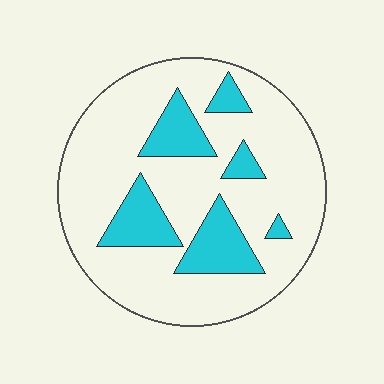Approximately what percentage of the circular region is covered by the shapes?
Approximately 20%.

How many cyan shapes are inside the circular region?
6.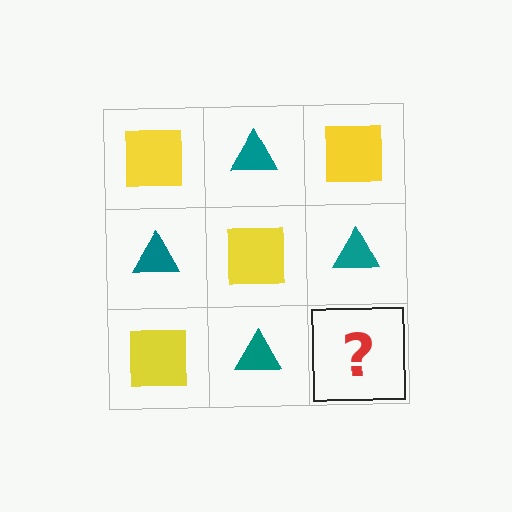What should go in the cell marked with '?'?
The missing cell should contain a yellow square.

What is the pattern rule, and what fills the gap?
The rule is that it alternates yellow square and teal triangle in a checkerboard pattern. The gap should be filled with a yellow square.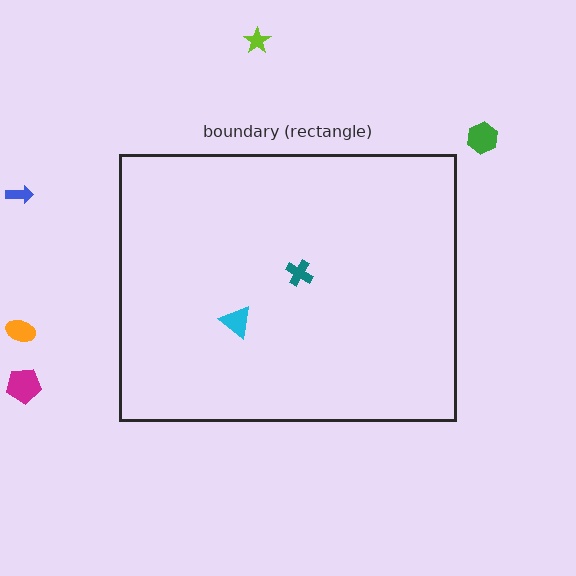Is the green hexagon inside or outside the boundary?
Outside.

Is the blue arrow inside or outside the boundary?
Outside.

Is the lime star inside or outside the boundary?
Outside.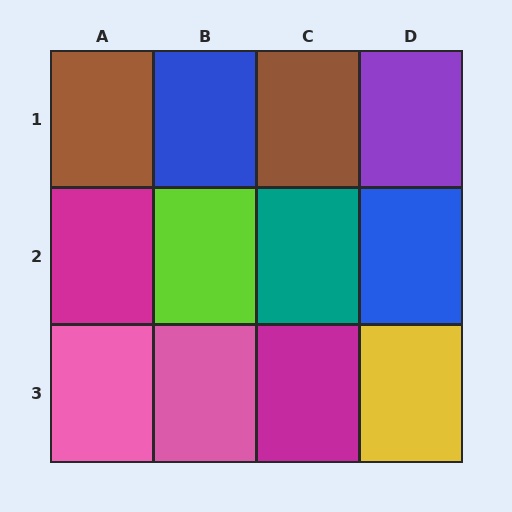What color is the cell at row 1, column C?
Brown.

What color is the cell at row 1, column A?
Brown.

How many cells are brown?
2 cells are brown.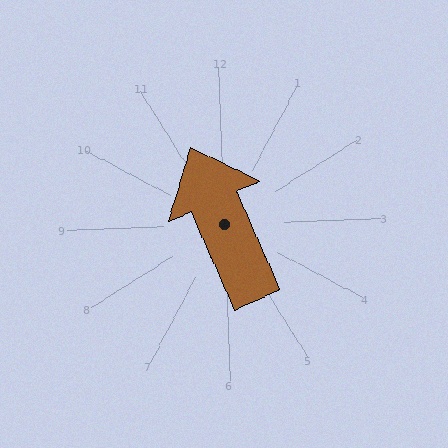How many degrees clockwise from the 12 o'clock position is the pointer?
Approximately 338 degrees.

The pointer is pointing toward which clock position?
Roughly 11 o'clock.